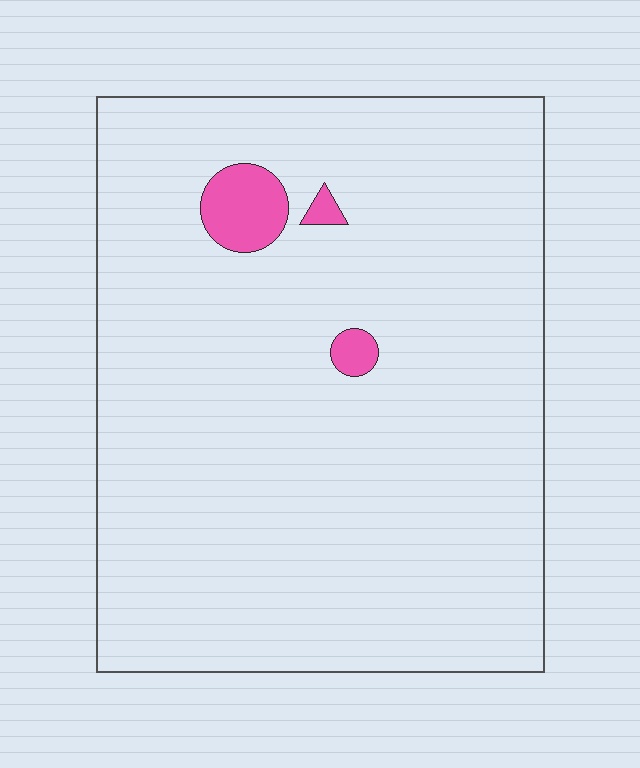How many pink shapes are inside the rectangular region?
3.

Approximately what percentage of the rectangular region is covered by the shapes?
Approximately 5%.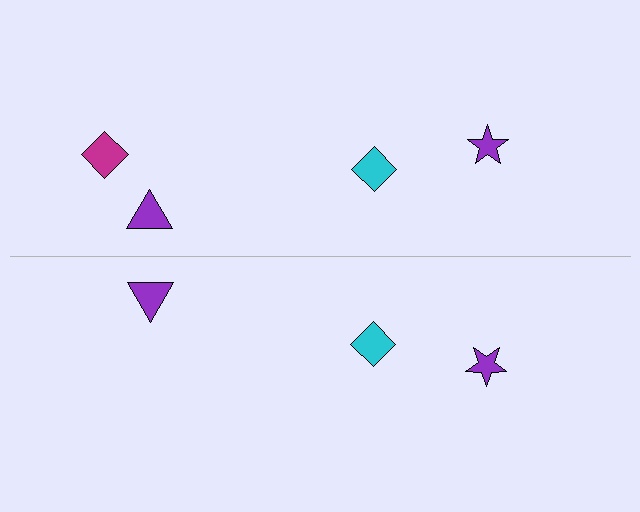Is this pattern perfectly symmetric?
No, the pattern is not perfectly symmetric. A magenta diamond is missing from the bottom side.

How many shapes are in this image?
There are 7 shapes in this image.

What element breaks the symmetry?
A magenta diamond is missing from the bottom side.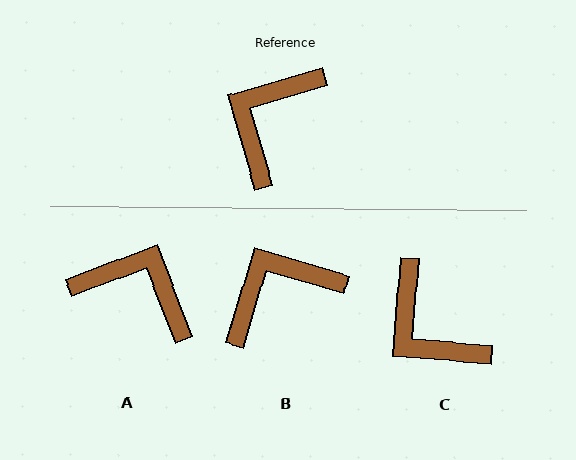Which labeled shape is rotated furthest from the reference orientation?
A, about 85 degrees away.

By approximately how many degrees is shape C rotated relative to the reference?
Approximately 70 degrees counter-clockwise.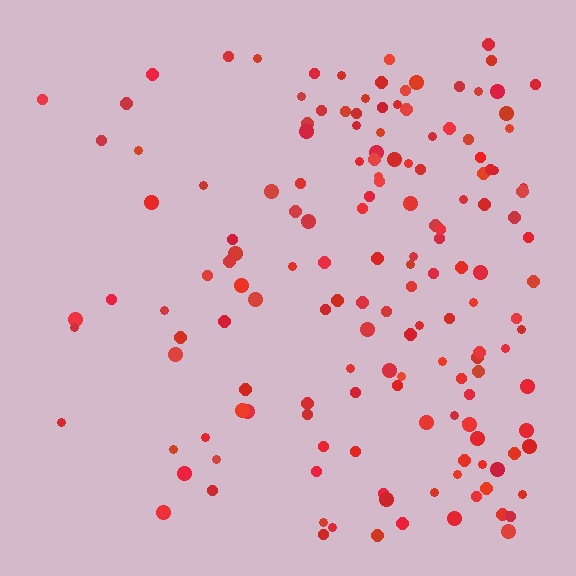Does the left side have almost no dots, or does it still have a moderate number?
Still a moderate number, just noticeably fewer than the right.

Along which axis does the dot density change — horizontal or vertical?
Horizontal.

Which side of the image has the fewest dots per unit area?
The left.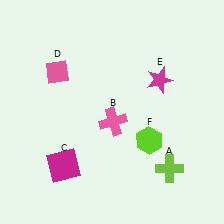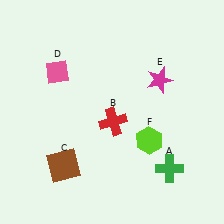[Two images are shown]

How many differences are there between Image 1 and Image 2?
There are 3 differences between the two images.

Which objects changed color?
A changed from lime to green. B changed from pink to red. C changed from magenta to brown.